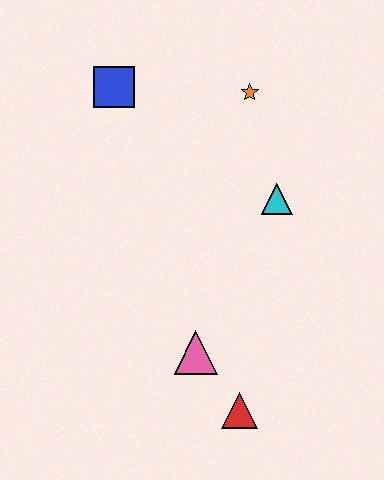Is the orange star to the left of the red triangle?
No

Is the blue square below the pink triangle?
No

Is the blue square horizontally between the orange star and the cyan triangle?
No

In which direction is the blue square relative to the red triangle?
The blue square is above the red triangle.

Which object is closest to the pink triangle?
The red triangle is closest to the pink triangle.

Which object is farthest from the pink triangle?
The blue square is farthest from the pink triangle.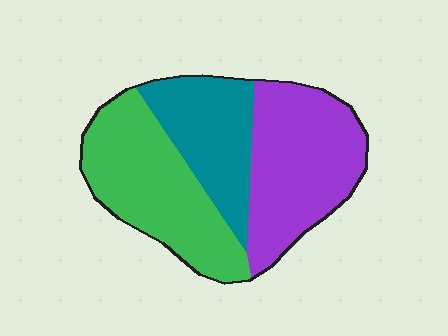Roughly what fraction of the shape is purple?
Purple covers roughly 40% of the shape.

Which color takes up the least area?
Teal, at roughly 25%.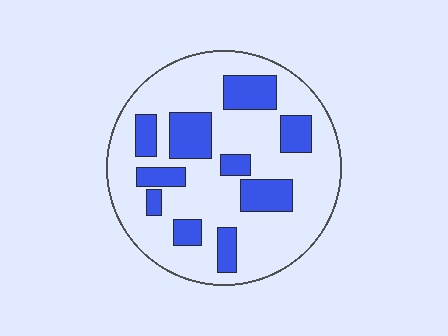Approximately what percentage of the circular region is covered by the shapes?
Approximately 25%.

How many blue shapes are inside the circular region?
10.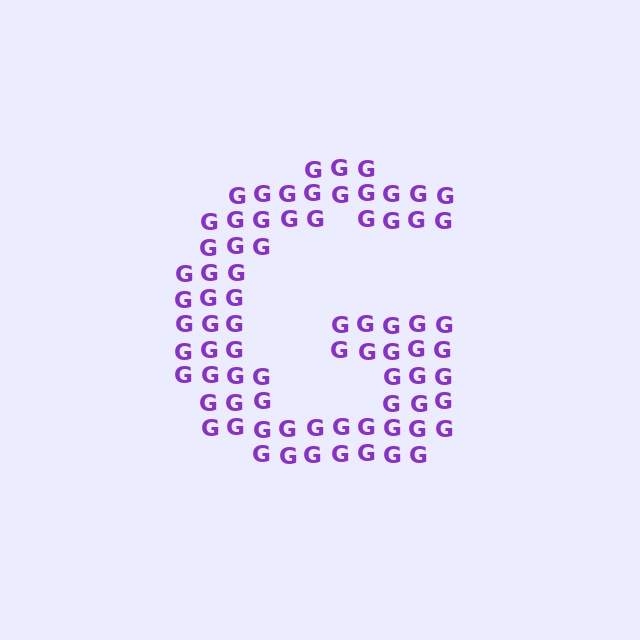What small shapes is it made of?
It is made of small letter G's.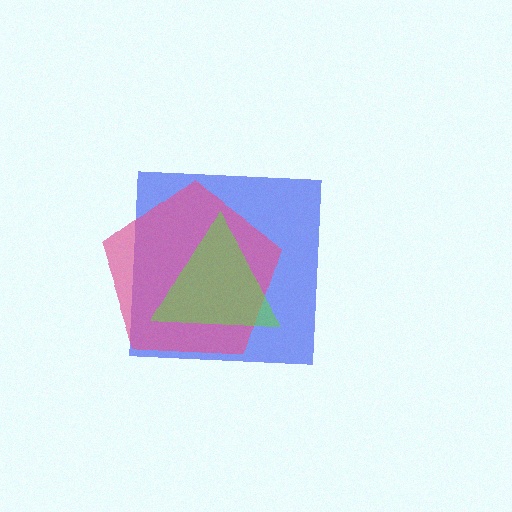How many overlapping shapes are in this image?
There are 3 overlapping shapes in the image.